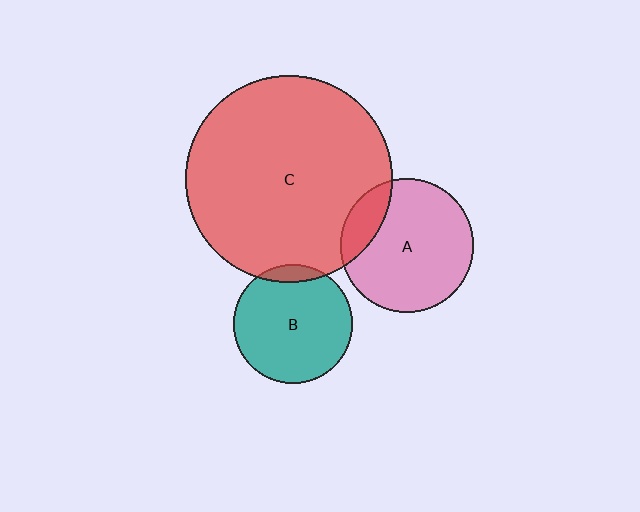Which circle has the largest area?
Circle C (red).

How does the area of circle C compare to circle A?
Approximately 2.4 times.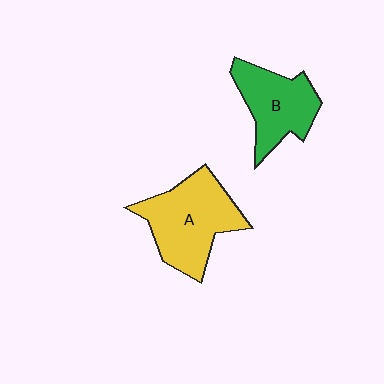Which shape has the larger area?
Shape A (yellow).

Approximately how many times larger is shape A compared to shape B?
Approximately 1.3 times.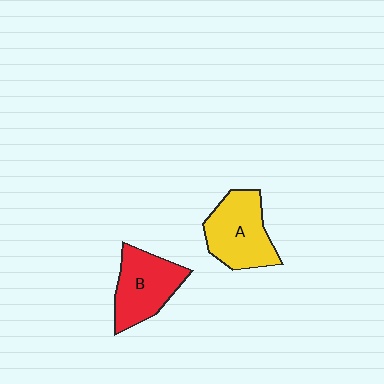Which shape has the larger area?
Shape A (yellow).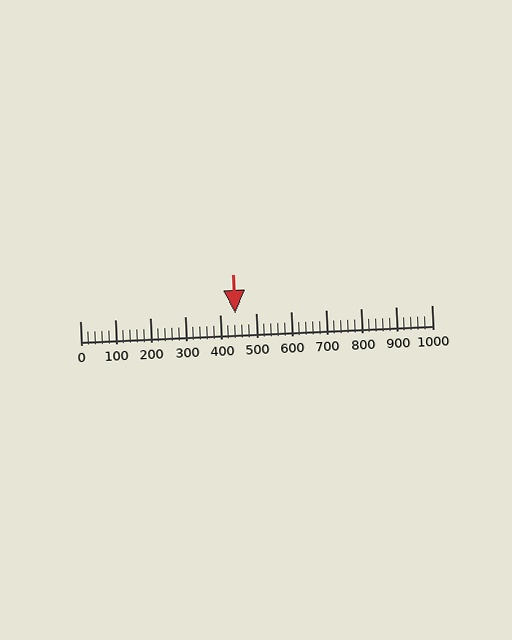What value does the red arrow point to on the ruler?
The red arrow points to approximately 443.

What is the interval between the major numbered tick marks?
The major tick marks are spaced 100 units apart.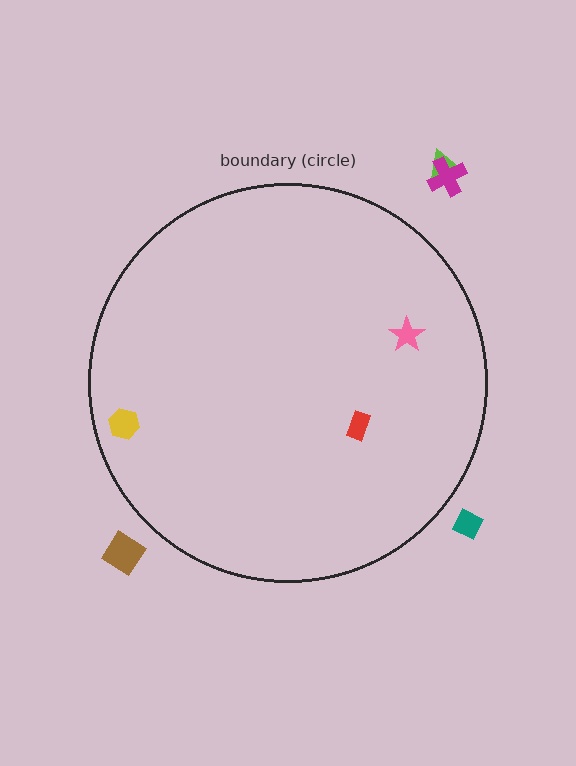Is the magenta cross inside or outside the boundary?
Outside.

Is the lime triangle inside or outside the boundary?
Outside.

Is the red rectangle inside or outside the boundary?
Inside.